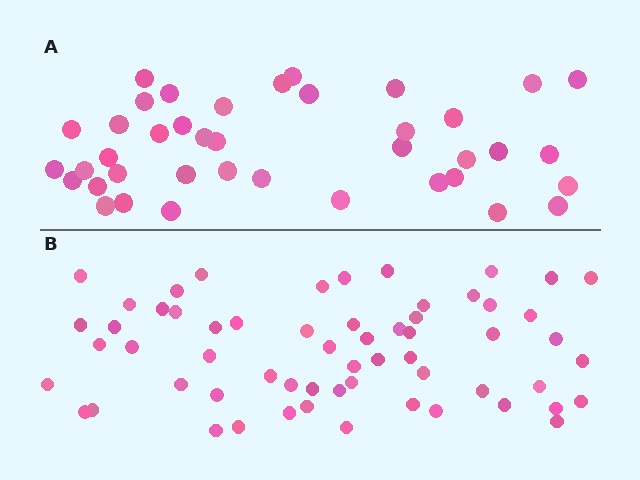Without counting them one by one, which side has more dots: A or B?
Region B (the bottom region) has more dots.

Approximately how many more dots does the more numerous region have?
Region B has approximately 20 more dots than region A.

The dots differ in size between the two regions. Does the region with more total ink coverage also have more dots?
No. Region A has more total ink coverage because its dots are larger, but region B actually contains more individual dots. Total area can be misleading — the number of items is what matters here.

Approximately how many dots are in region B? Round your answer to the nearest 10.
About 60 dots.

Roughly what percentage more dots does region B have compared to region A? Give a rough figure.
About 50% more.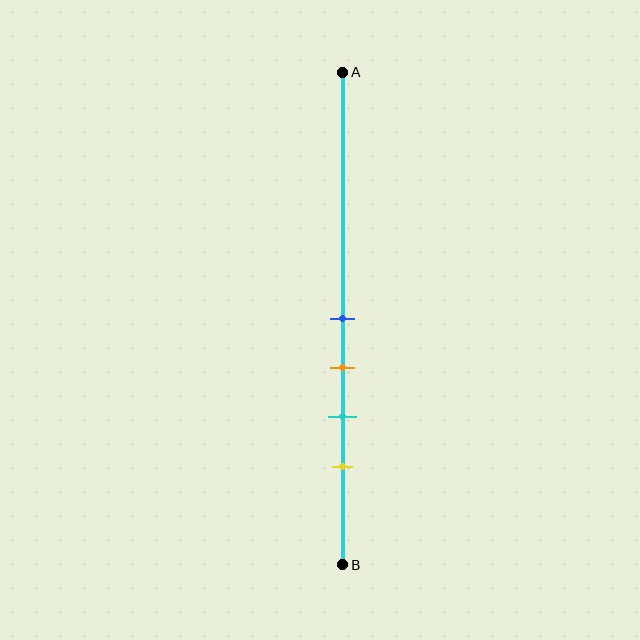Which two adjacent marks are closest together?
The blue and orange marks are the closest adjacent pair.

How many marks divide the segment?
There are 4 marks dividing the segment.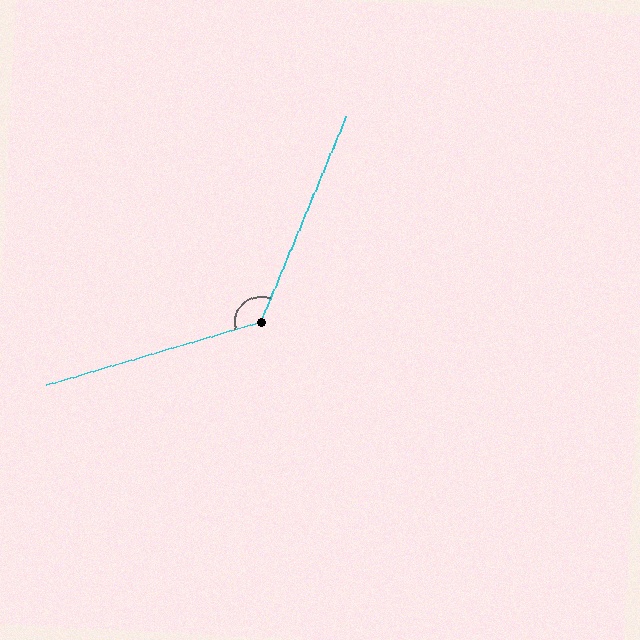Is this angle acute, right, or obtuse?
It is obtuse.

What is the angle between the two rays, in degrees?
Approximately 129 degrees.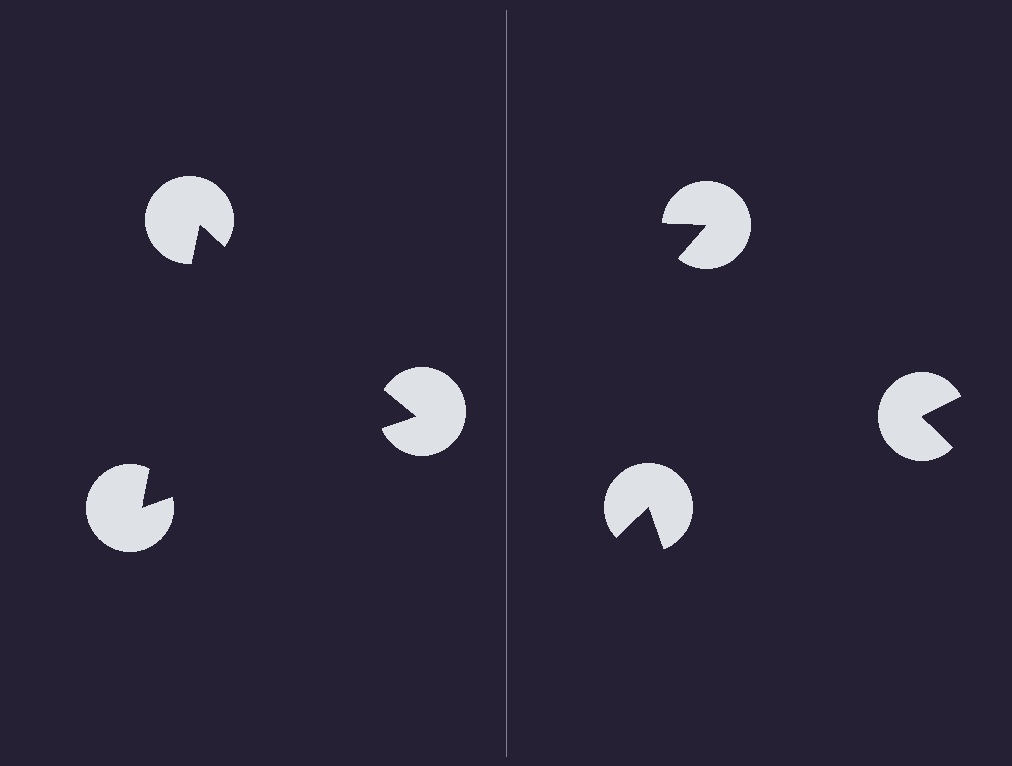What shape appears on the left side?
An illusory triangle.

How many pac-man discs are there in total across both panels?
6 — 3 on each side.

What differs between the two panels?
The pac-man discs are positioned identically on both sides; only the wedge orientations differ. On the left they align to a triangle; on the right they are misaligned.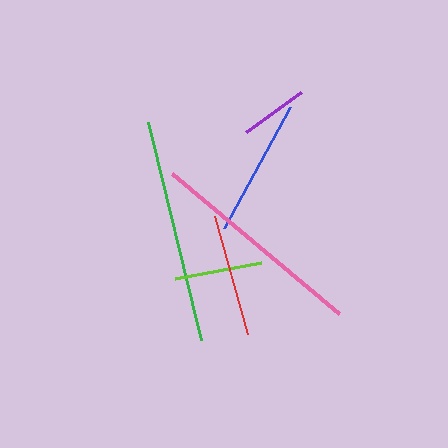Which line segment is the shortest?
The purple line is the shortest at approximately 68 pixels.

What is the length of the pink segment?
The pink segment is approximately 217 pixels long.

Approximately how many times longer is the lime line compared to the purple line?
The lime line is approximately 1.3 times the length of the purple line.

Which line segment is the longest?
The green line is the longest at approximately 224 pixels.